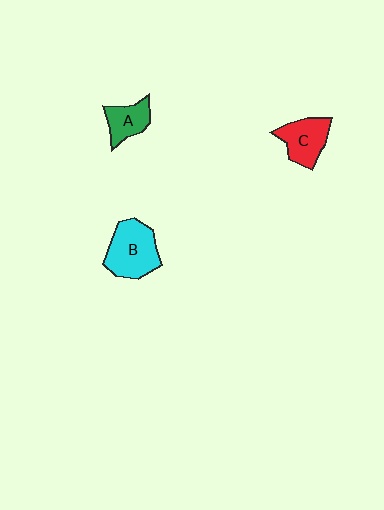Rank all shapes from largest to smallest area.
From largest to smallest: B (cyan), C (red), A (green).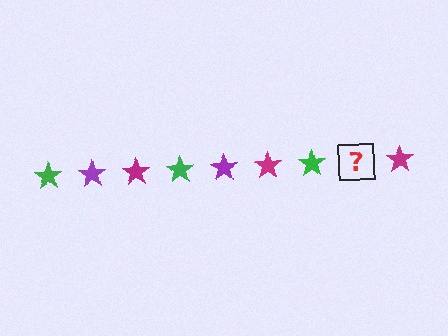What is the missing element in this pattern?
The missing element is a purple star.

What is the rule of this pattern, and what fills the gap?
The rule is that the pattern cycles through green, purple, magenta stars. The gap should be filled with a purple star.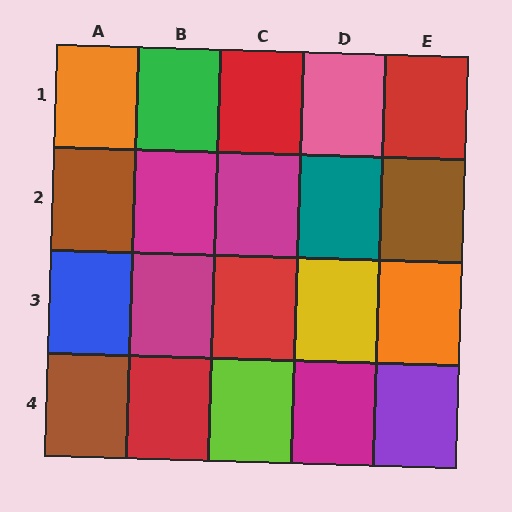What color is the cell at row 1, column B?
Green.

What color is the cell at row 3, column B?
Magenta.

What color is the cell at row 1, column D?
Pink.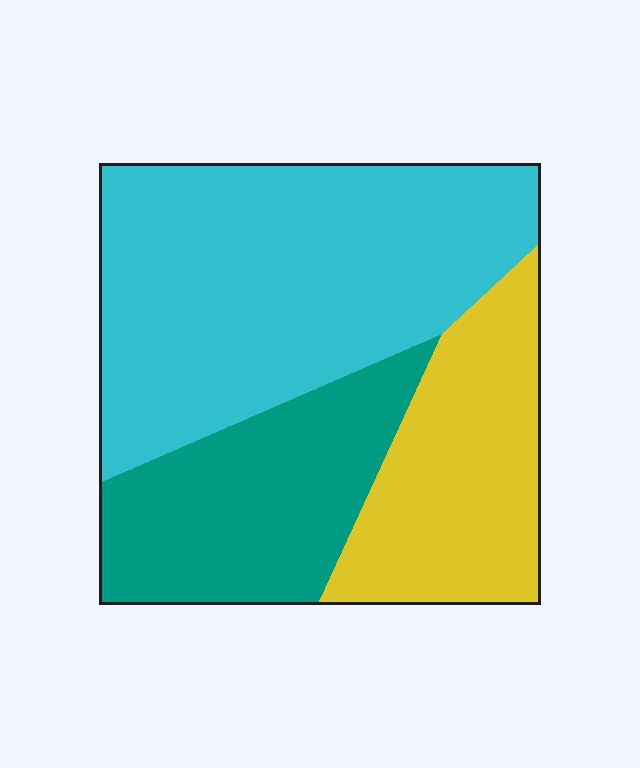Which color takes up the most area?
Cyan, at roughly 50%.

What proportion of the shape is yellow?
Yellow takes up about one quarter (1/4) of the shape.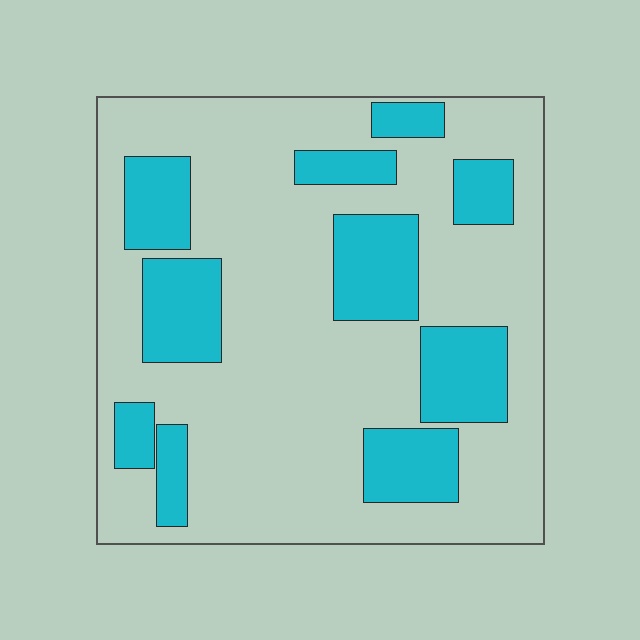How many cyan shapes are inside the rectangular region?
10.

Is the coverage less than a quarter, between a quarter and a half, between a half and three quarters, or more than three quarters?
Between a quarter and a half.